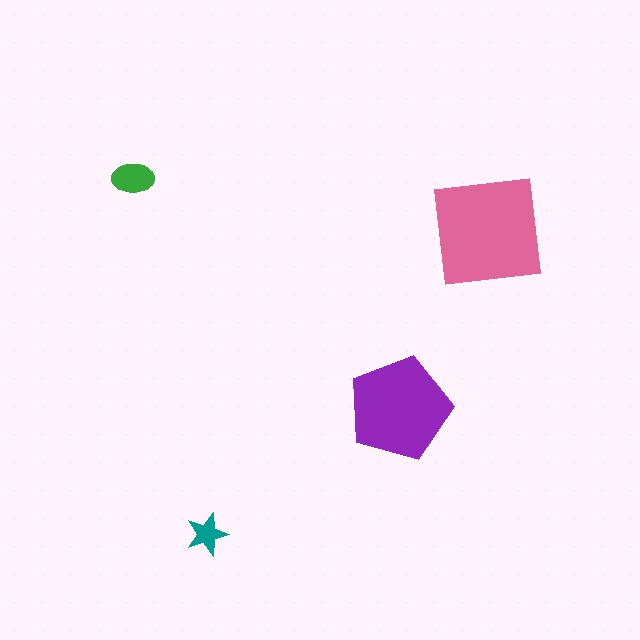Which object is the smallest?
The teal star.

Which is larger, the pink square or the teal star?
The pink square.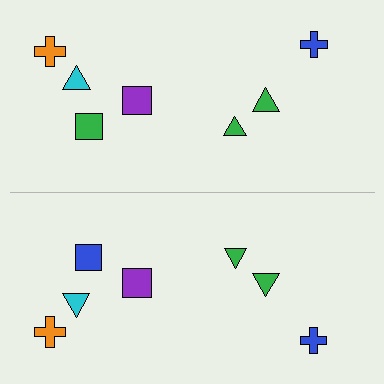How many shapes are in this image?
There are 14 shapes in this image.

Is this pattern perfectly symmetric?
No, the pattern is not perfectly symmetric. The blue square on the bottom side breaks the symmetry — its mirror counterpart is green.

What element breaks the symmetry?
The blue square on the bottom side breaks the symmetry — its mirror counterpart is green.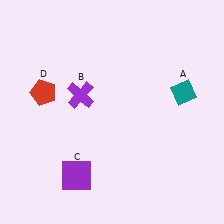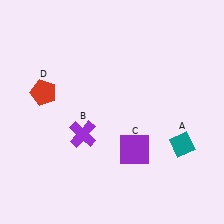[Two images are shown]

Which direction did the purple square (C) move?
The purple square (C) moved right.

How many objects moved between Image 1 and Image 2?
3 objects moved between the two images.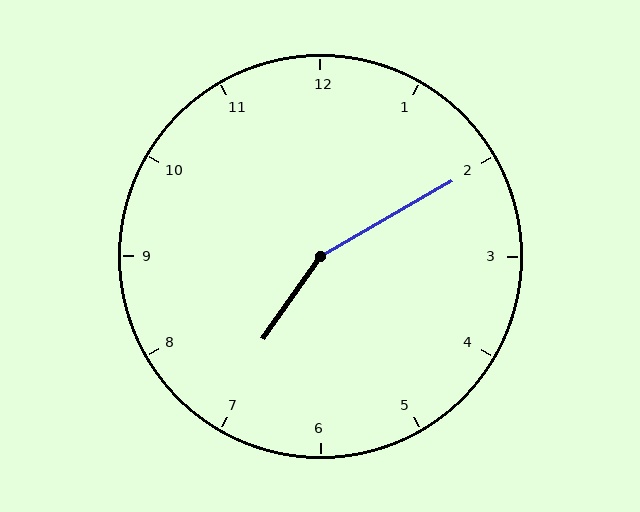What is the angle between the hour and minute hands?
Approximately 155 degrees.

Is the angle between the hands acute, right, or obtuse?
It is obtuse.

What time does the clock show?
7:10.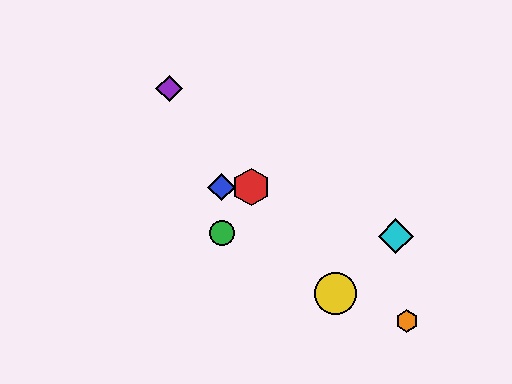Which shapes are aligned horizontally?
The red hexagon, the blue diamond are aligned horizontally.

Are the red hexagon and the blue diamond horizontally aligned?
Yes, both are at y≈187.